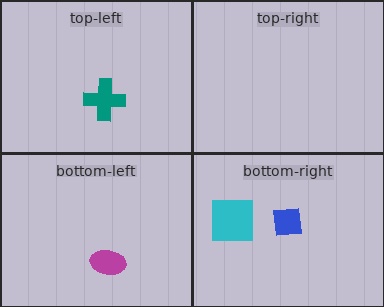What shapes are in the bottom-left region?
The magenta ellipse.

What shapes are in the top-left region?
The teal cross.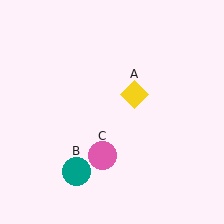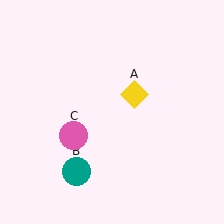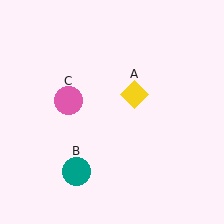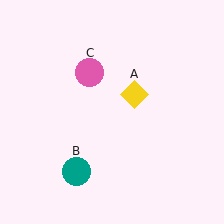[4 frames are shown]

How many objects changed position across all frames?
1 object changed position: pink circle (object C).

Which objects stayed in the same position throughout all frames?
Yellow diamond (object A) and teal circle (object B) remained stationary.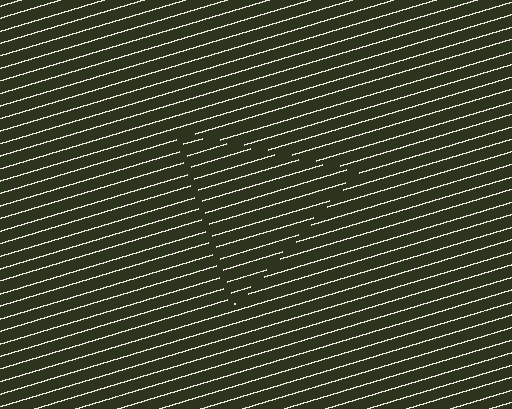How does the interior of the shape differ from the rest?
The interior of the shape contains the same grating, shifted by half a period — the contour is defined by the phase discontinuity where line-ends from the inner and outer gratings abut.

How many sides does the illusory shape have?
3 sides — the line-ends trace a triangle.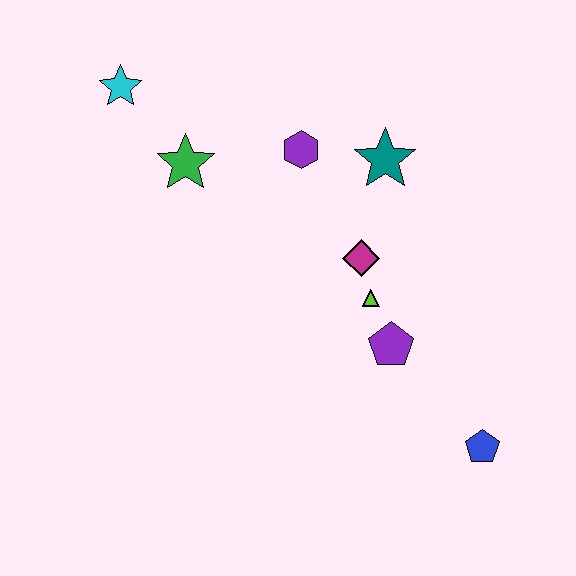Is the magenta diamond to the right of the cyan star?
Yes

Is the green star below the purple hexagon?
Yes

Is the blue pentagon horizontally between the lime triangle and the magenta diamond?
No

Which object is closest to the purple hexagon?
The teal star is closest to the purple hexagon.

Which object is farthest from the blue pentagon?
The cyan star is farthest from the blue pentagon.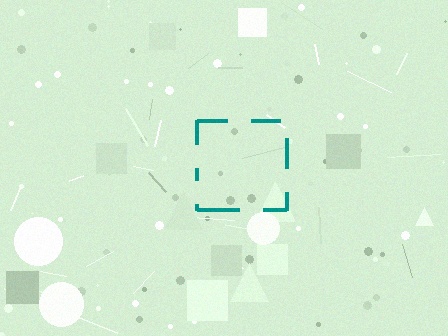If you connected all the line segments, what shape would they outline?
They would outline a square.